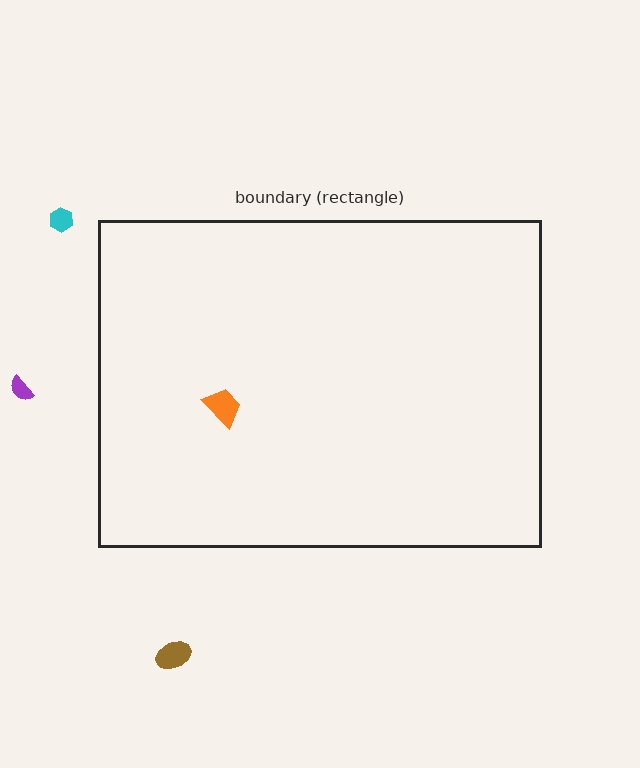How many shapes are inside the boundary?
1 inside, 3 outside.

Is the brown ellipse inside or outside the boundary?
Outside.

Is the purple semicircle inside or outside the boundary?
Outside.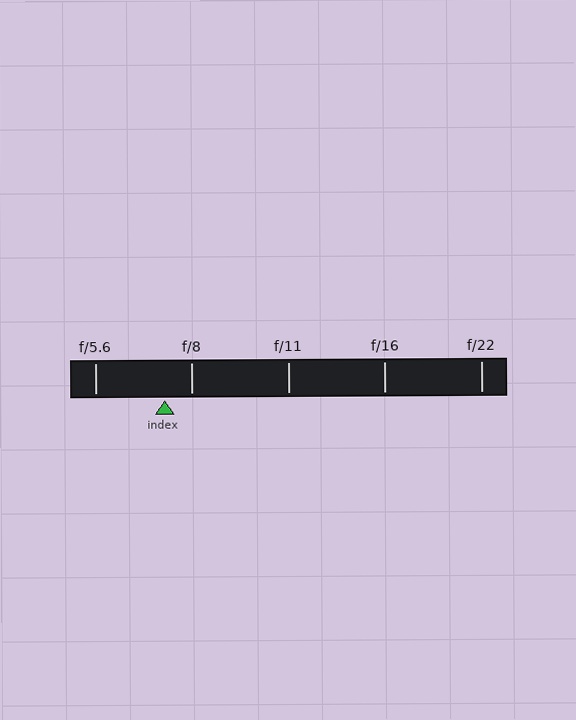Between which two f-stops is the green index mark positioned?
The index mark is between f/5.6 and f/8.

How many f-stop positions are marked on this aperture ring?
There are 5 f-stop positions marked.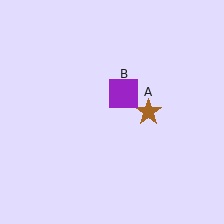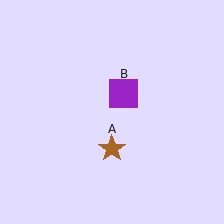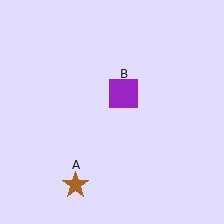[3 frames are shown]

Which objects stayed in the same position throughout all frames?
Purple square (object B) remained stationary.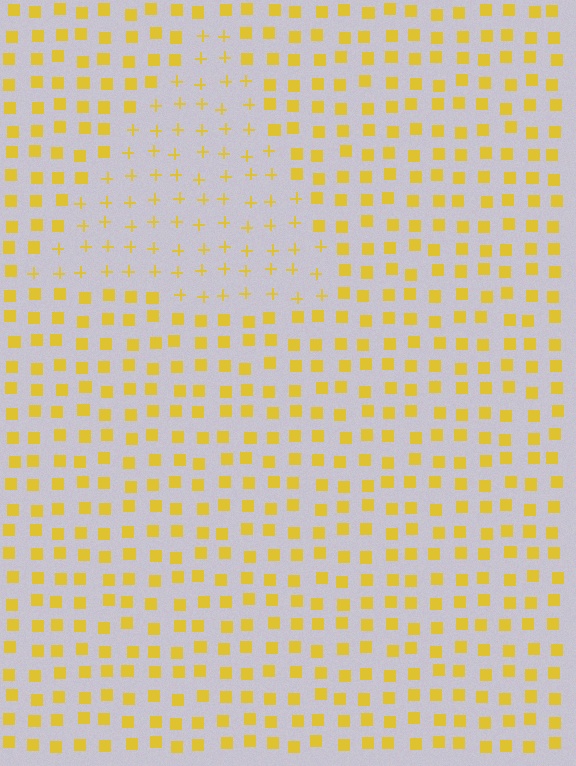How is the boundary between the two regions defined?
The boundary is defined by a change in element shape: plus signs inside vs. squares outside. All elements share the same color and spacing.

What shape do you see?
I see a triangle.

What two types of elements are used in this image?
The image uses plus signs inside the triangle region and squares outside it.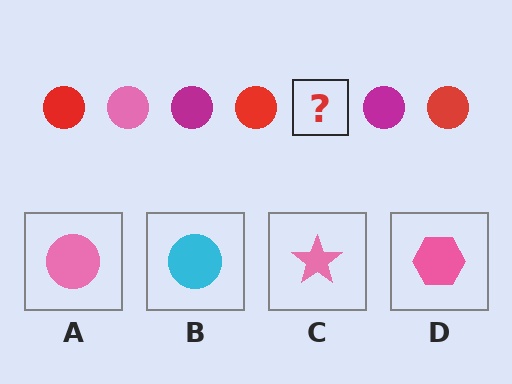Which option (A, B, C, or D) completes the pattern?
A.